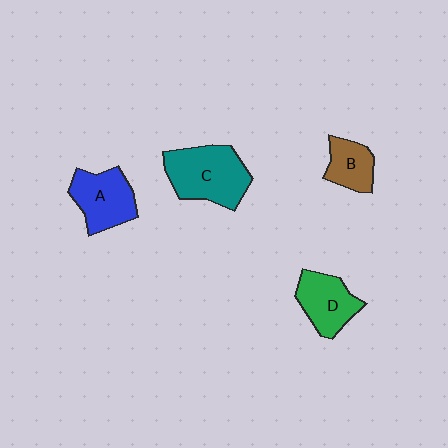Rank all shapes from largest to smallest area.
From largest to smallest: C (teal), A (blue), D (green), B (brown).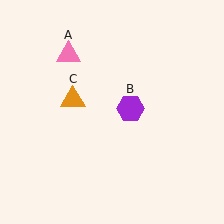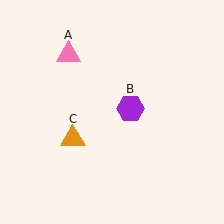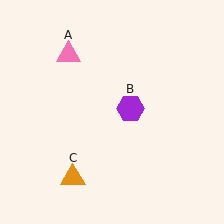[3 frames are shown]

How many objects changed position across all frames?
1 object changed position: orange triangle (object C).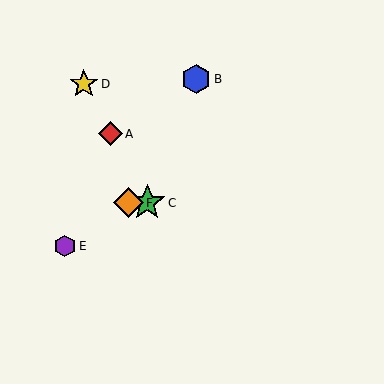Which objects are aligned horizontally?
Objects C, F are aligned horizontally.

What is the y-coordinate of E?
Object E is at y≈246.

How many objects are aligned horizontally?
2 objects (C, F) are aligned horizontally.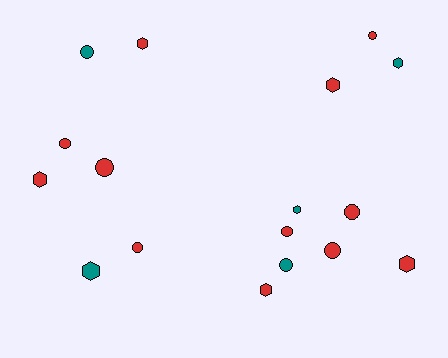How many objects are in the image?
There are 17 objects.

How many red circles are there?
There are 7 red circles.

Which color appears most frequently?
Red, with 12 objects.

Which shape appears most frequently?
Circle, with 9 objects.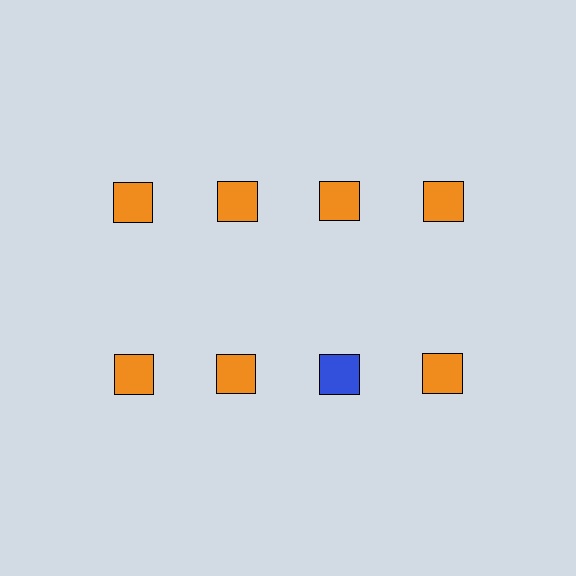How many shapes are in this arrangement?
There are 8 shapes arranged in a grid pattern.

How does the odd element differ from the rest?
It has a different color: blue instead of orange.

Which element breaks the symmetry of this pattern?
The blue square in the second row, center column breaks the symmetry. All other shapes are orange squares.